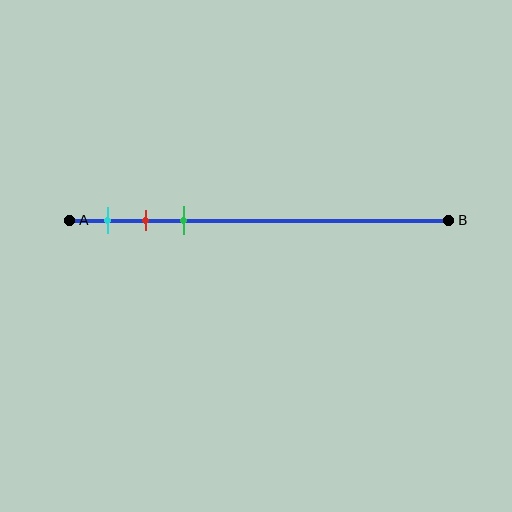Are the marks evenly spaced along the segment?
Yes, the marks are approximately evenly spaced.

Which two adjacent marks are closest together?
The red and green marks are the closest adjacent pair.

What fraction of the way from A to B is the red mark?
The red mark is approximately 20% (0.2) of the way from A to B.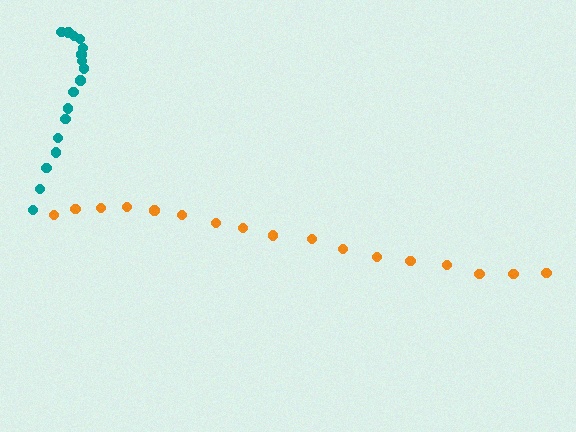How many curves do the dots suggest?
There are 2 distinct paths.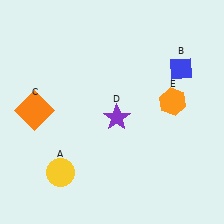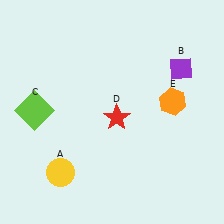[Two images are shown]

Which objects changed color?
B changed from blue to purple. C changed from orange to lime. D changed from purple to red.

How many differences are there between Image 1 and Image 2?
There are 3 differences between the two images.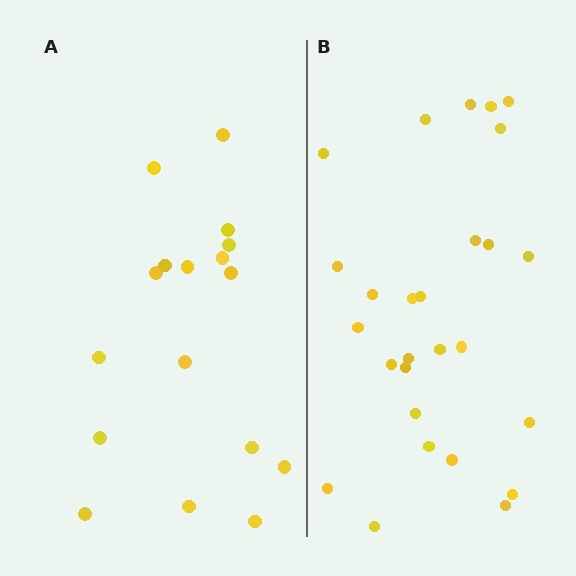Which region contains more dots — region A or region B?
Region B (the right region) has more dots.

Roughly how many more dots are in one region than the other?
Region B has roughly 10 or so more dots than region A.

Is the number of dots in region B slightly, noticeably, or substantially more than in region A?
Region B has substantially more. The ratio is roughly 1.6 to 1.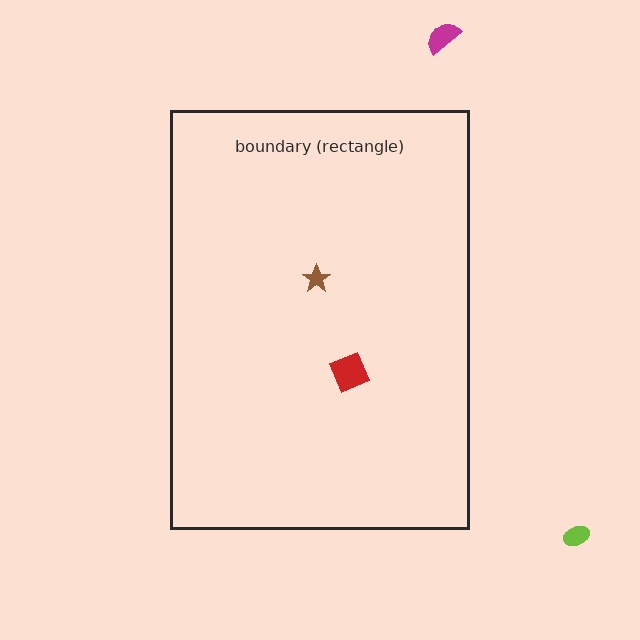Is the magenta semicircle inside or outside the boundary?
Outside.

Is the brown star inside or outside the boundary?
Inside.